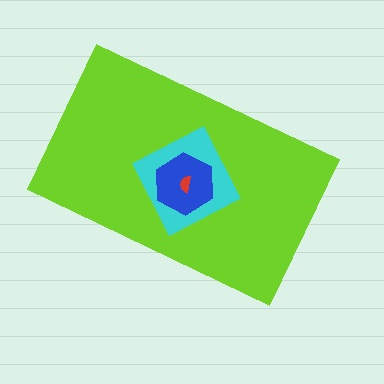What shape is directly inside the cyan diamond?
The blue hexagon.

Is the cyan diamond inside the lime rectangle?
Yes.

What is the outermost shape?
The lime rectangle.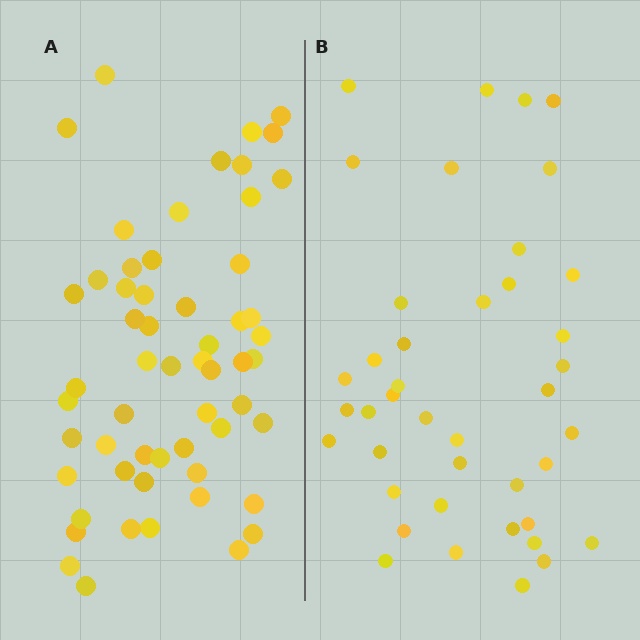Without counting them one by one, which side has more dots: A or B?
Region A (the left region) has more dots.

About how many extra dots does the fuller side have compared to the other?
Region A has approximately 15 more dots than region B.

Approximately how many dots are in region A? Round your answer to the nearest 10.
About 60 dots. (The exact count is 57, which rounds to 60.)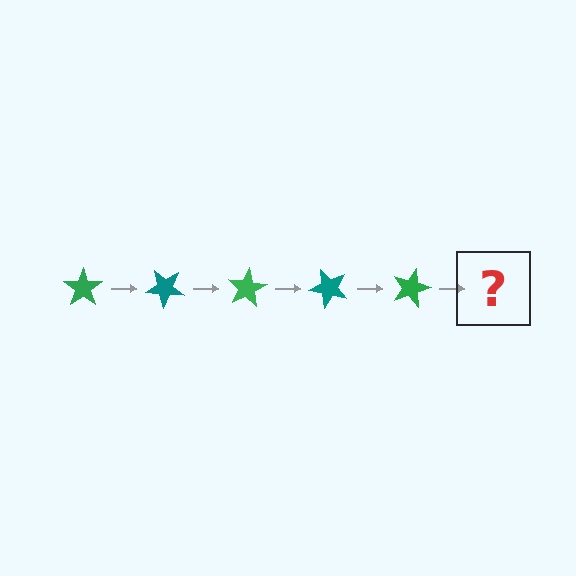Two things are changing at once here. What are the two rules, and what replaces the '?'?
The two rules are that it rotates 40 degrees each step and the color cycles through green and teal. The '?' should be a teal star, rotated 200 degrees from the start.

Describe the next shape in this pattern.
It should be a teal star, rotated 200 degrees from the start.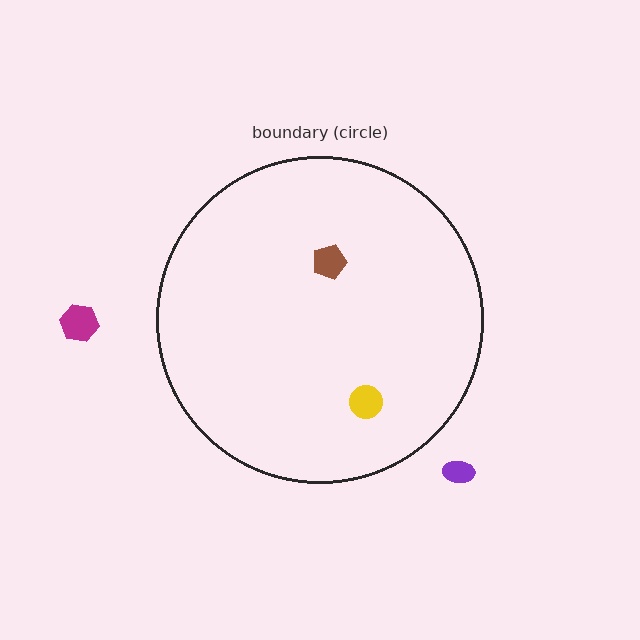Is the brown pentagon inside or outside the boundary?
Inside.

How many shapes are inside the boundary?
2 inside, 2 outside.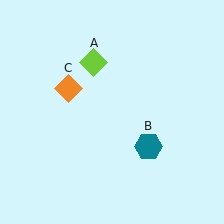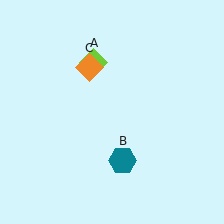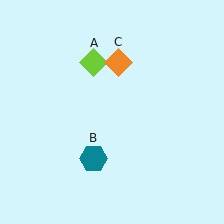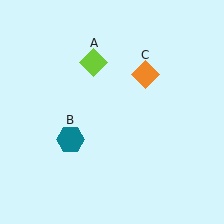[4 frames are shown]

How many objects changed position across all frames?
2 objects changed position: teal hexagon (object B), orange diamond (object C).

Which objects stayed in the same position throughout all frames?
Lime diamond (object A) remained stationary.